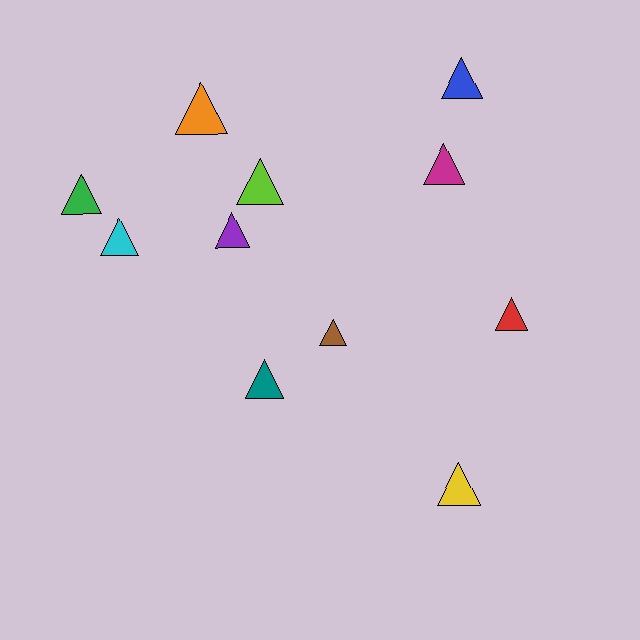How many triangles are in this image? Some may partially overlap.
There are 11 triangles.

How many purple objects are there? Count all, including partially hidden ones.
There is 1 purple object.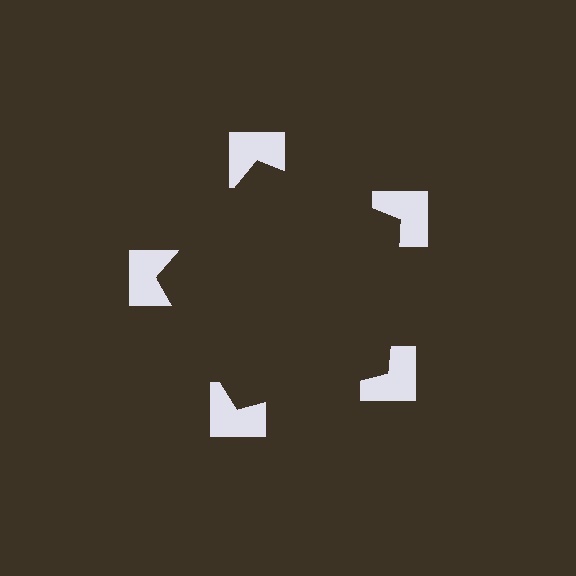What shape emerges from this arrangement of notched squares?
An illusory pentagon — its edges are inferred from the aligned wedge cuts in the notched squares, not physically drawn.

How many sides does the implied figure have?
5 sides.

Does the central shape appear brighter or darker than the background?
It typically appears slightly darker than the background, even though no actual brightness change is drawn.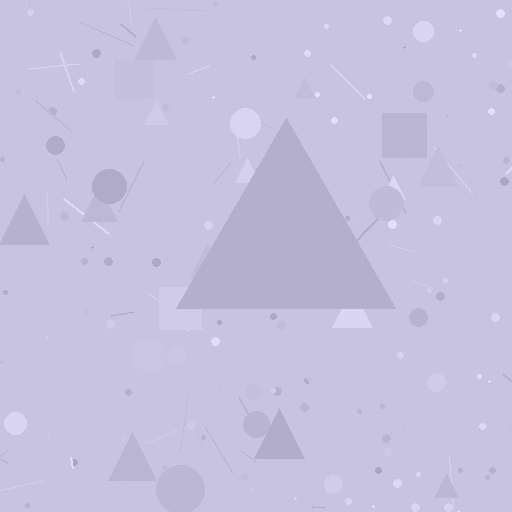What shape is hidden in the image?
A triangle is hidden in the image.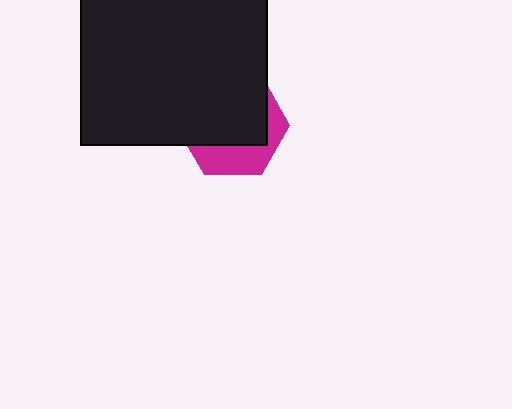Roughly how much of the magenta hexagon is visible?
A small part of it is visible (roughly 35%).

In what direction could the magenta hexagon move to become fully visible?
The magenta hexagon could move down. That would shift it out from behind the black square entirely.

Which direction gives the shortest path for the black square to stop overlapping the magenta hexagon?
Moving up gives the shortest separation.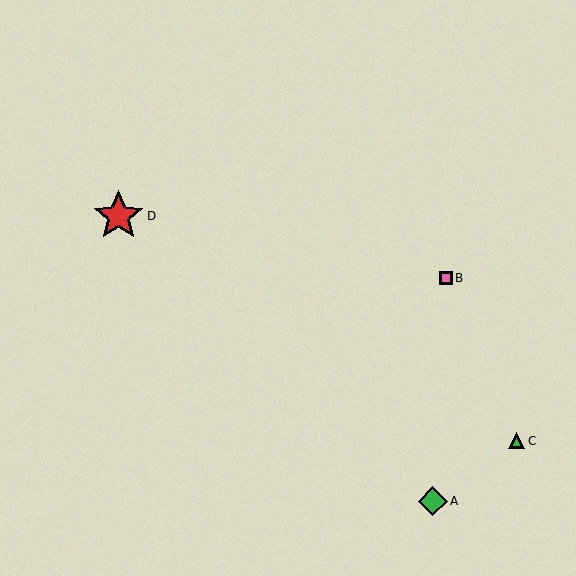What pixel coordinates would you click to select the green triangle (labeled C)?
Click at (517, 441) to select the green triangle C.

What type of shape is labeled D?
Shape D is a red star.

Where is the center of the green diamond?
The center of the green diamond is at (433, 501).